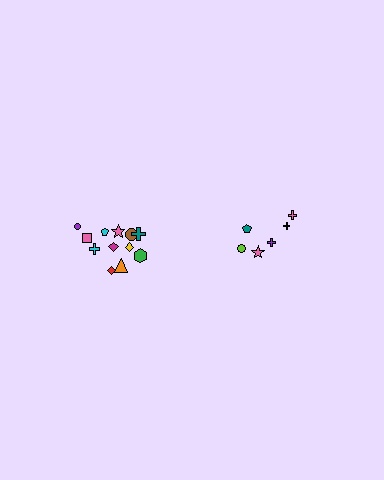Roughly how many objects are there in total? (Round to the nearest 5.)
Roughly 20 objects in total.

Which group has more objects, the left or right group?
The left group.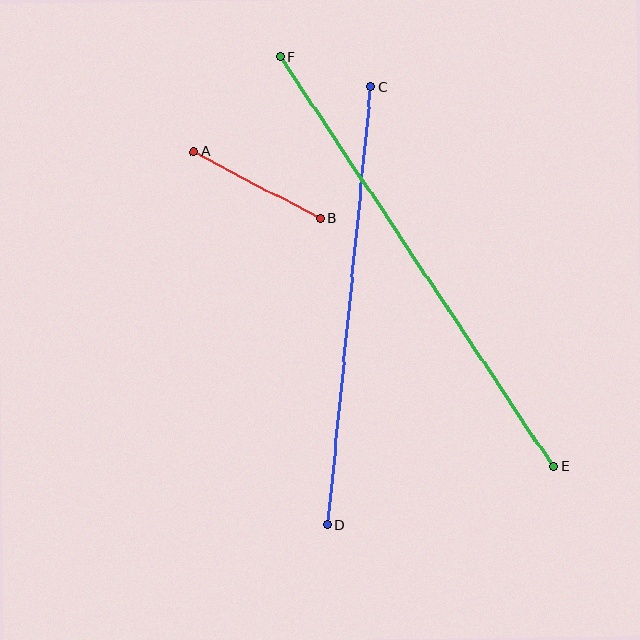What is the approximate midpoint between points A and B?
The midpoint is at approximately (257, 185) pixels.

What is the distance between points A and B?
The distance is approximately 143 pixels.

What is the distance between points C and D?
The distance is approximately 440 pixels.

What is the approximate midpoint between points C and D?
The midpoint is at approximately (349, 306) pixels.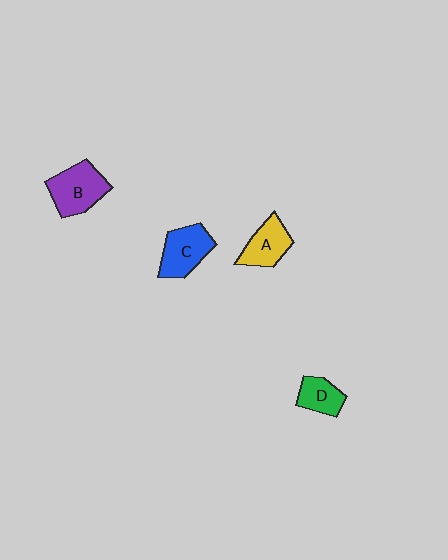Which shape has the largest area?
Shape B (purple).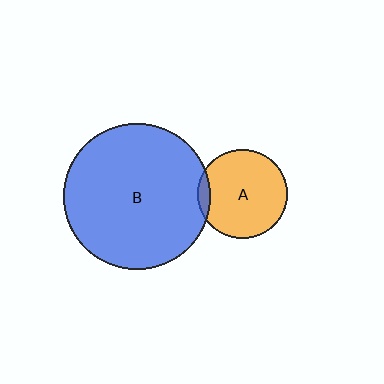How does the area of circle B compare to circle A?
Approximately 2.7 times.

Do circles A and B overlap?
Yes.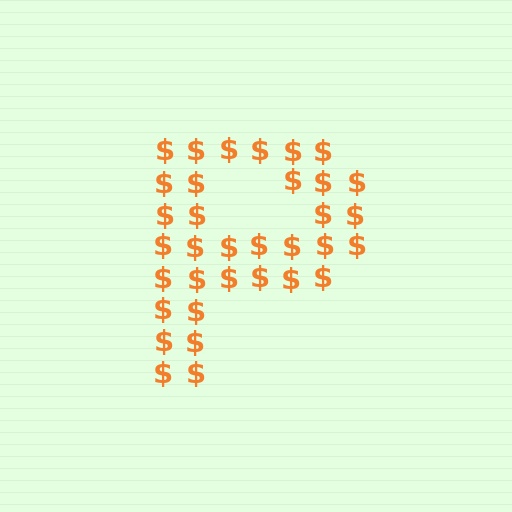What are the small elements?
The small elements are dollar signs.